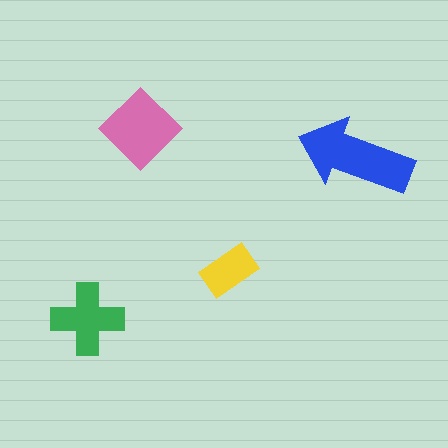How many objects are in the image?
There are 4 objects in the image.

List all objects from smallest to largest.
The yellow rectangle, the green cross, the pink diamond, the blue arrow.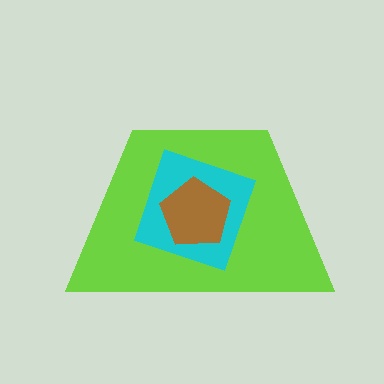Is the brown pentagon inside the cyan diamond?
Yes.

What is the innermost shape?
The brown pentagon.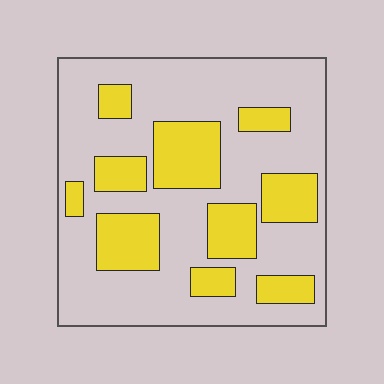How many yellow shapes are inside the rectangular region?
10.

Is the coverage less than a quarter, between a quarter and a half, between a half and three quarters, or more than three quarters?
Between a quarter and a half.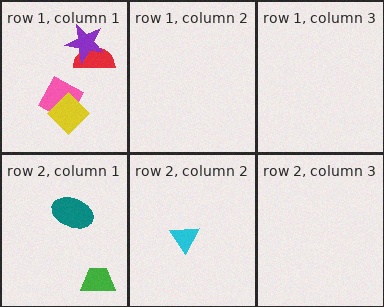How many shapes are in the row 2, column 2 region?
1.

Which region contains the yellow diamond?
The row 1, column 1 region.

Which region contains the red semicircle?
The row 1, column 1 region.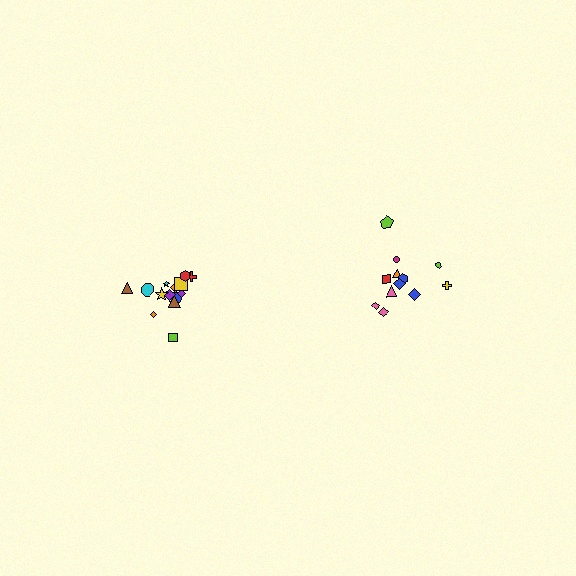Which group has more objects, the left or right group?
The left group.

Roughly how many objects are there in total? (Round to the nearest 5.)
Roughly 25 objects in total.